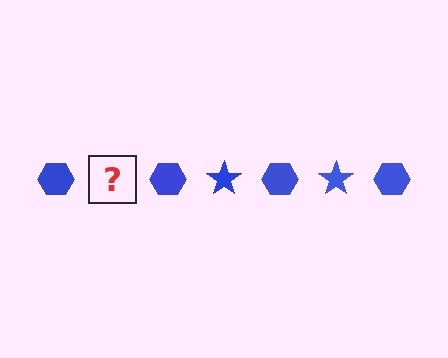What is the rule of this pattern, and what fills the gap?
The rule is that the pattern cycles through hexagon, star shapes in blue. The gap should be filled with a blue star.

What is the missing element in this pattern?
The missing element is a blue star.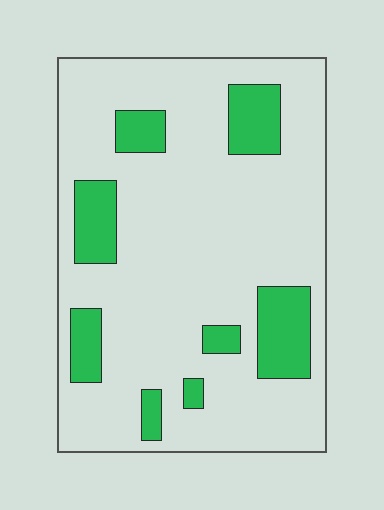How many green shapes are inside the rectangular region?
8.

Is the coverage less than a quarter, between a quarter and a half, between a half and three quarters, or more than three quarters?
Less than a quarter.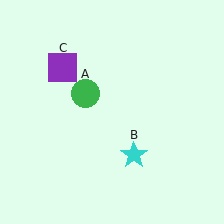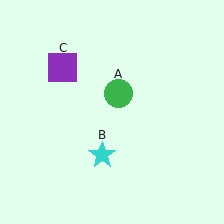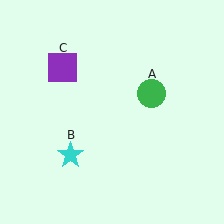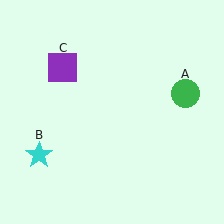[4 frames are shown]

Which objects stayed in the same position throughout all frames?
Purple square (object C) remained stationary.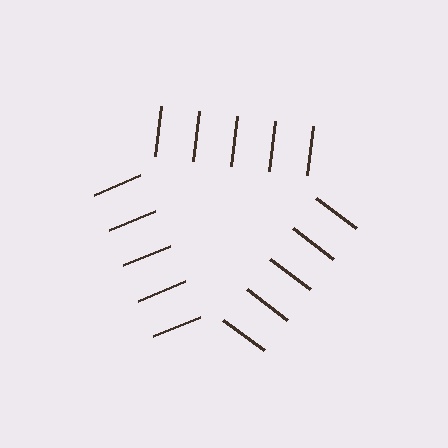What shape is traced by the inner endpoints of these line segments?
An illusory triangle — the line segments terminate on its edges but no continuous stroke is drawn.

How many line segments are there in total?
15 — 5 along each of the 3 edges.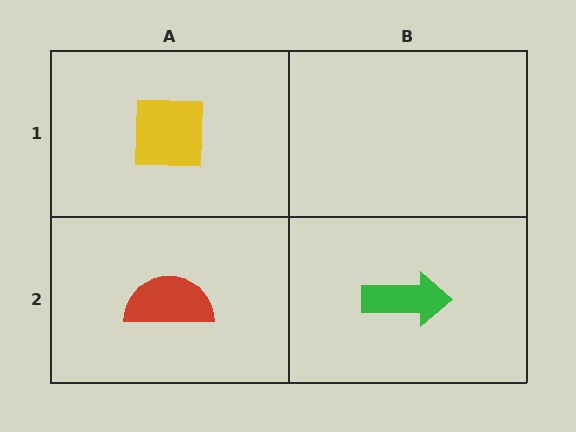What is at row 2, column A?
A red semicircle.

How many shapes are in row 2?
2 shapes.